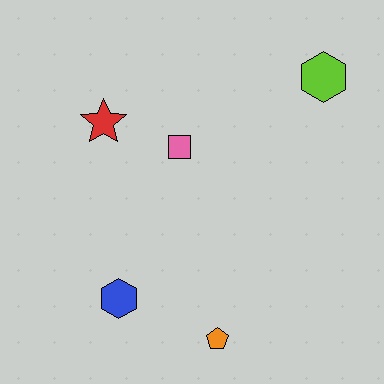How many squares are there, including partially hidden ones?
There is 1 square.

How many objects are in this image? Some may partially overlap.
There are 5 objects.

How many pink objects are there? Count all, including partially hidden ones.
There is 1 pink object.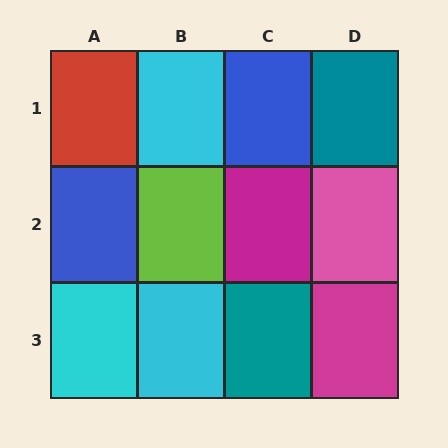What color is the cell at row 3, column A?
Cyan.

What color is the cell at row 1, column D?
Teal.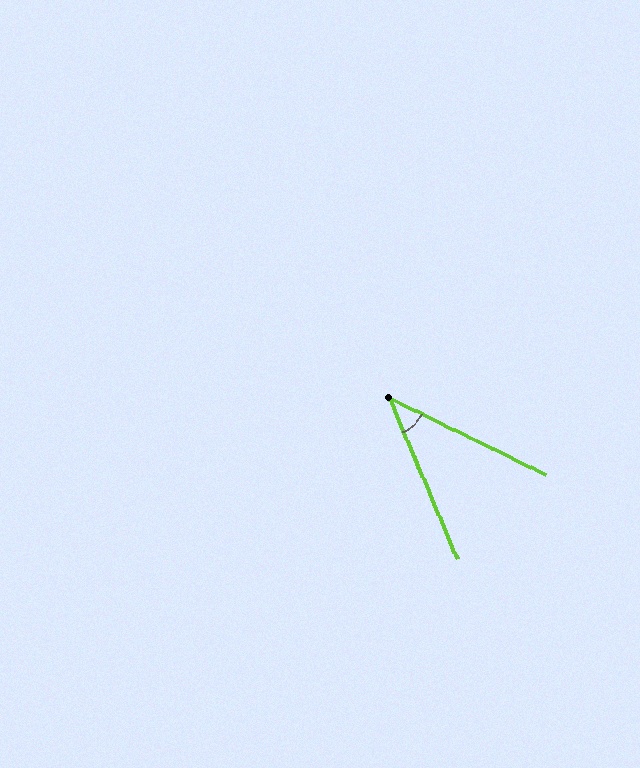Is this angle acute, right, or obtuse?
It is acute.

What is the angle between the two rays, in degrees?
Approximately 41 degrees.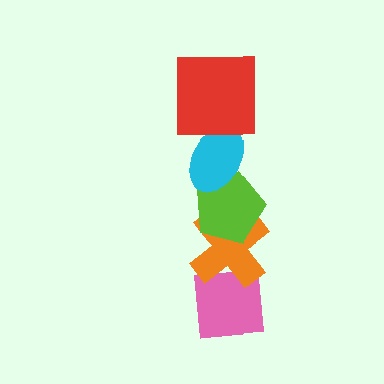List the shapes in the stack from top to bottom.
From top to bottom: the red square, the cyan ellipse, the lime pentagon, the orange cross, the pink square.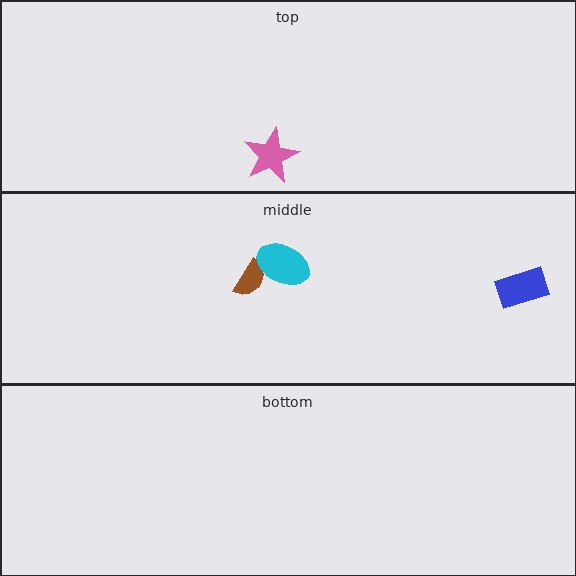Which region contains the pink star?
The top region.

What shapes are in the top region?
The pink star.